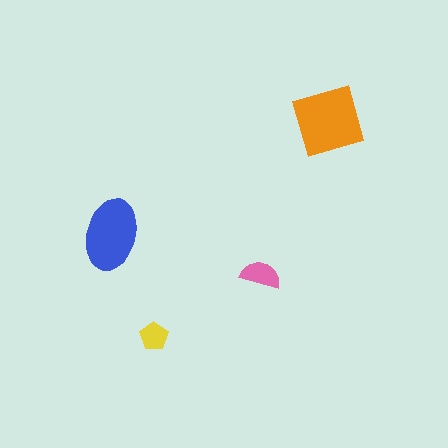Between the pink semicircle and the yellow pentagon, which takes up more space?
The pink semicircle.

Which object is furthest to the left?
The blue ellipse is leftmost.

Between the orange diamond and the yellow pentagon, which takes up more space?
The orange diamond.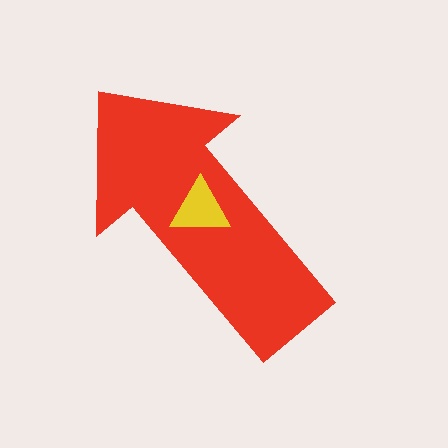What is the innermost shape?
The yellow triangle.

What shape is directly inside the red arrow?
The yellow triangle.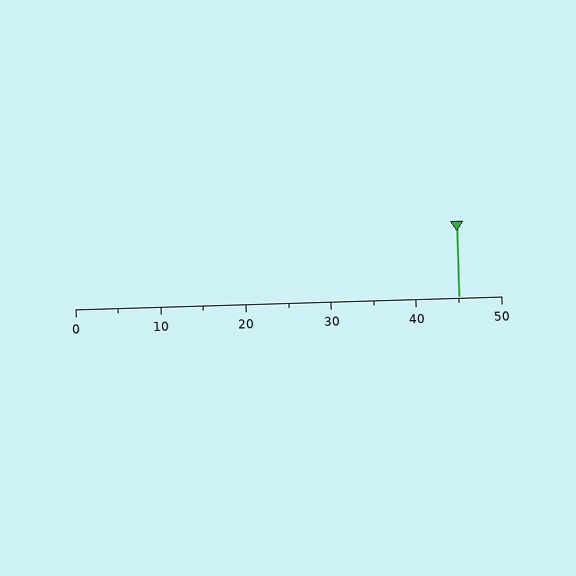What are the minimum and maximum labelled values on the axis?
The axis runs from 0 to 50.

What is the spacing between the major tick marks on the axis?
The major ticks are spaced 10 apart.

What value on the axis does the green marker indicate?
The marker indicates approximately 45.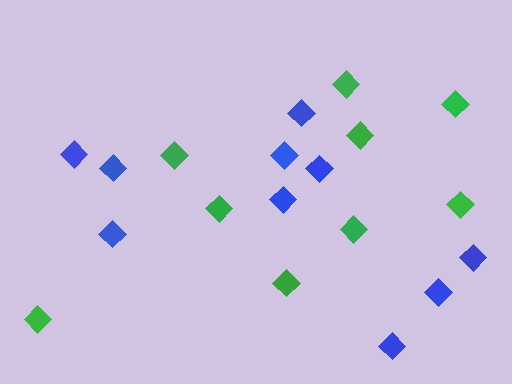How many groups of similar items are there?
There are 2 groups: one group of green diamonds (9) and one group of blue diamonds (10).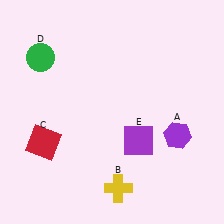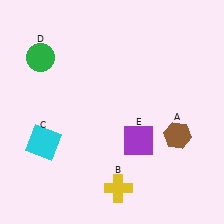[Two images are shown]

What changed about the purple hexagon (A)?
In Image 1, A is purple. In Image 2, it changed to brown.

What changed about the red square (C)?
In Image 1, C is red. In Image 2, it changed to cyan.